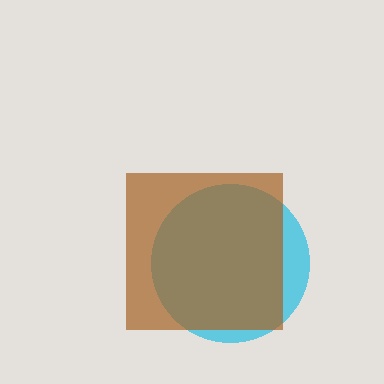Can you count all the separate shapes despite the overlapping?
Yes, there are 2 separate shapes.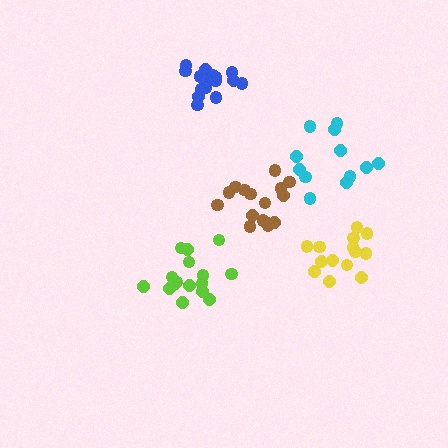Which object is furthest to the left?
The lime cluster is leftmost.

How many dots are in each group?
Group 1: 12 dots, Group 2: 16 dots, Group 3: 14 dots, Group 4: 18 dots, Group 5: 16 dots (76 total).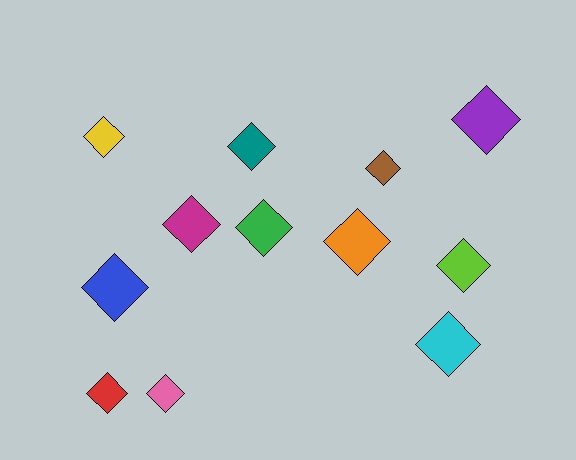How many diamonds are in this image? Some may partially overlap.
There are 12 diamonds.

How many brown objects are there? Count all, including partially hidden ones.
There is 1 brown object.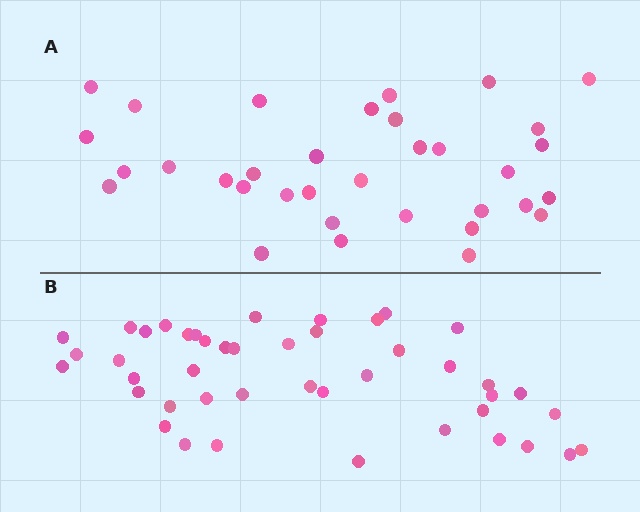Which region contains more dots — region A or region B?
Region B (the bottom region) has more dots.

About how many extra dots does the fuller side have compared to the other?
Region B has roughly 10 or so more dots than region A.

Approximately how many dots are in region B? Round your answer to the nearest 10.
About 40 dots. (The exact count is 44, which rounds to 40.)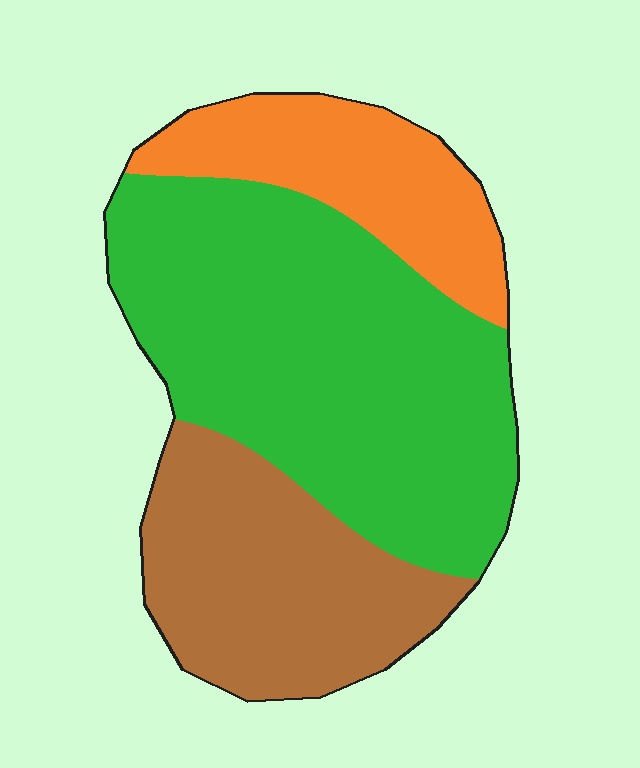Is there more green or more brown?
Green.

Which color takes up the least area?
Orange, at roughly 20%.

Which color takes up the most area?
Green, at roughly 55%.